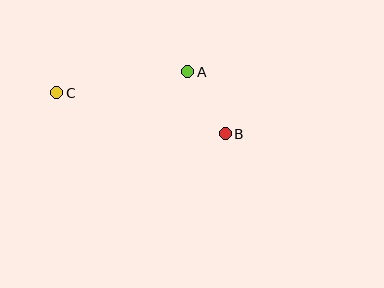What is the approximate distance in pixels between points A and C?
The distance between A and C is approximately 133 pixels.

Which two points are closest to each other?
Points A and B are closest to each other.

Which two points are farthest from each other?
Points B and C are farthest from each other.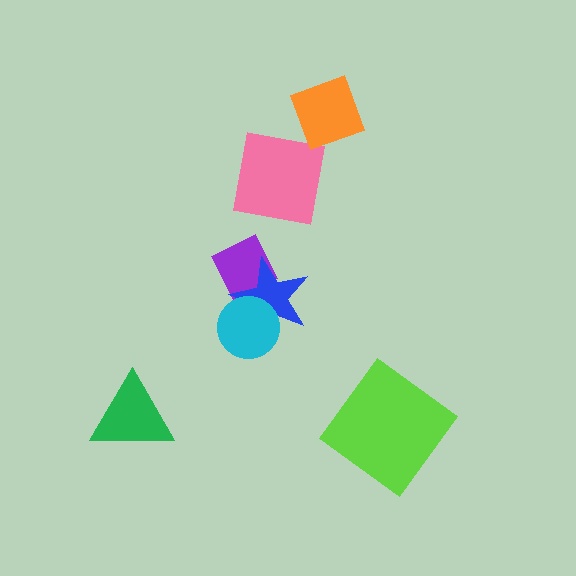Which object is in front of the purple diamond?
The blue star is in front of the purple diamond.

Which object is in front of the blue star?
The cyan circle is in front of the blue star.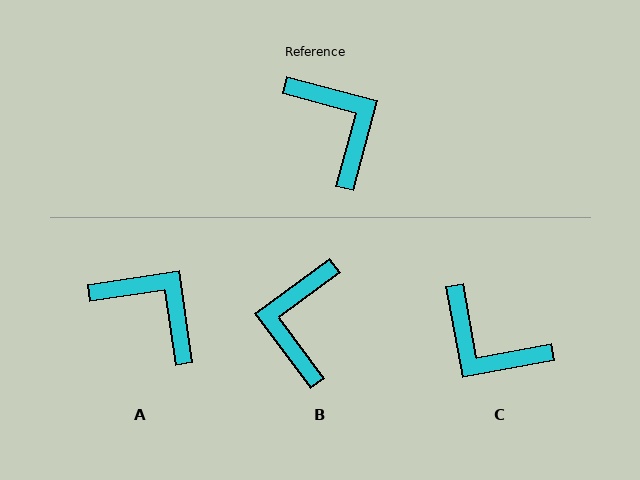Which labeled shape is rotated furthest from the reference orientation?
C, about 155 degrees away.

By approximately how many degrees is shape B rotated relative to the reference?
Approximately 141 degrees counter-clockwise.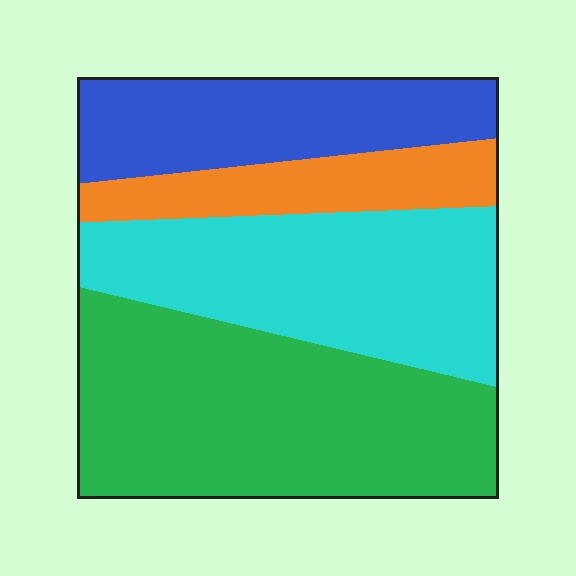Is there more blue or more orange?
Blue.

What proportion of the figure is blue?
Blue takes up about one fifth (1/5) of the figure.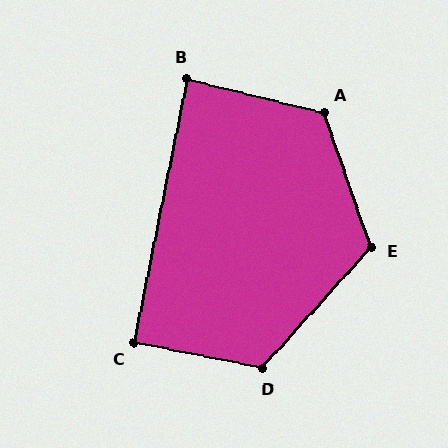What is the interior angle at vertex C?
Approximately 90 degrees (approximately right).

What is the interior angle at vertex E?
Approximately 118 degrees (obtuse).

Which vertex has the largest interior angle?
A, at approximately 123 degrees.